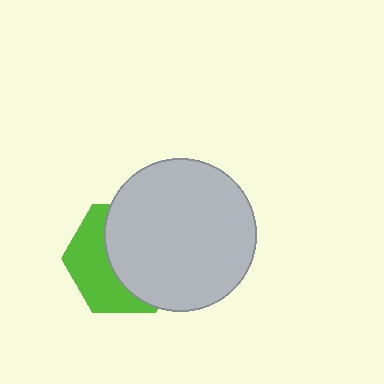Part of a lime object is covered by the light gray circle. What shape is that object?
It is a hexagon.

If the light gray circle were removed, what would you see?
You would see the complete lime hexagon.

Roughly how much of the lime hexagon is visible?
A small part of it is visible (roughly 42%).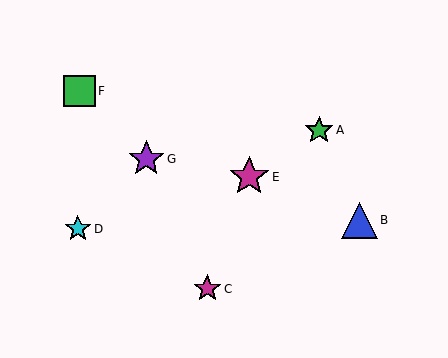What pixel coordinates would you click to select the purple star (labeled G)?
Click at (146, 159) to select the purple star G.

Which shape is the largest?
The magenta star (labeled E) is the largest.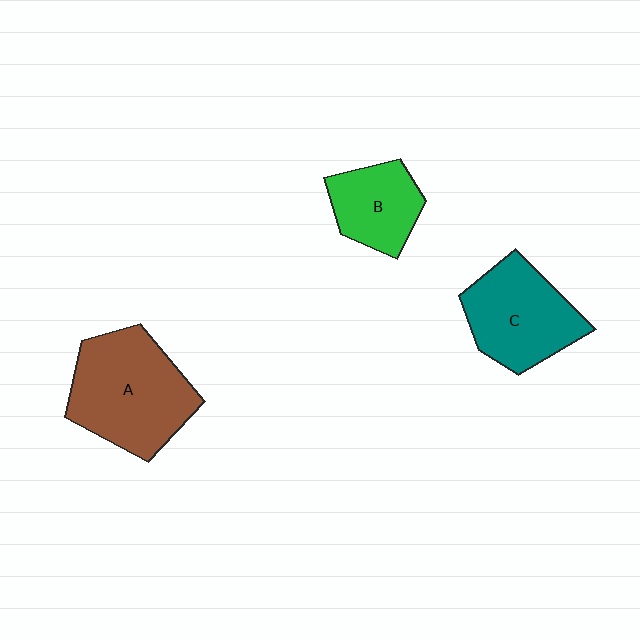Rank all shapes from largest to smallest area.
From largest to smallest: A (brown), C (teal), B (green).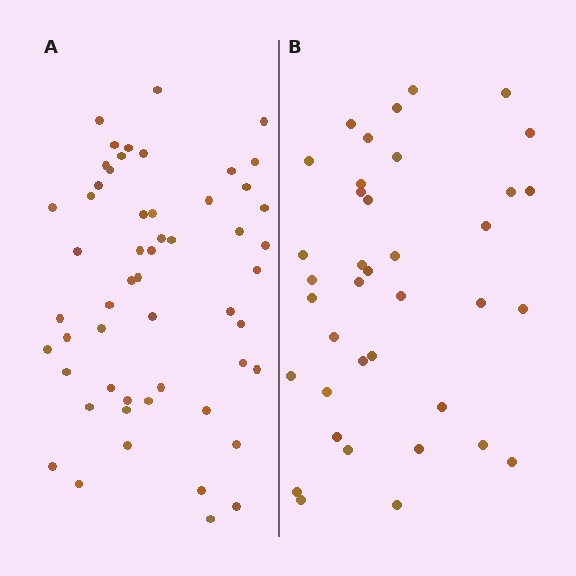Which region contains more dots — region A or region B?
Region A (the left region) has more dots.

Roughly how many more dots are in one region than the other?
Region A has approximately 15 more dots than region B.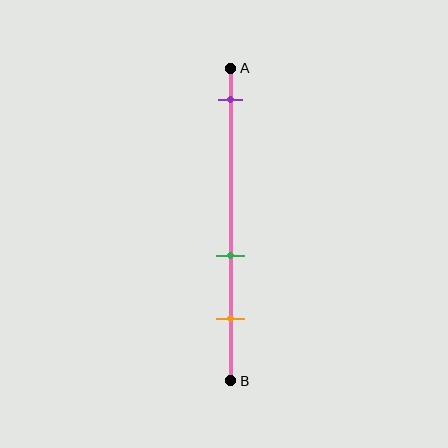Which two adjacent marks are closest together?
The green and orange marks are the closest adjacent pair.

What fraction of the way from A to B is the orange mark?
The orange mark is approximately 80% (0.8) of the way from A to B.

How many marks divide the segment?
There are 3 marks dividing the segment.